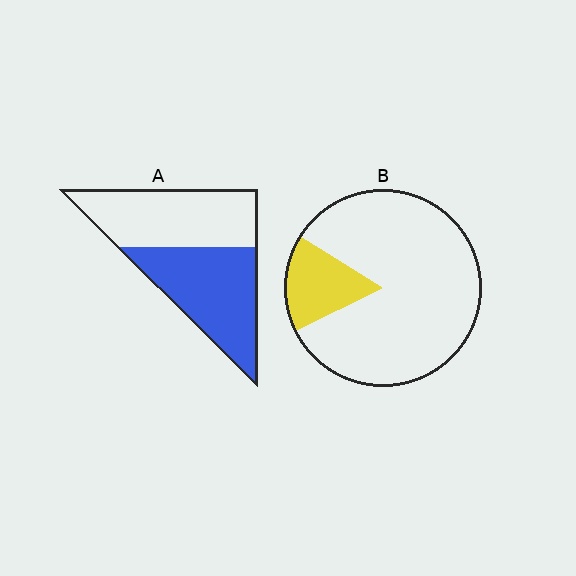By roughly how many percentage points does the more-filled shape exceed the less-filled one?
By roughly 35 percentage points (A over B).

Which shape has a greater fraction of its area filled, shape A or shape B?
Shape A.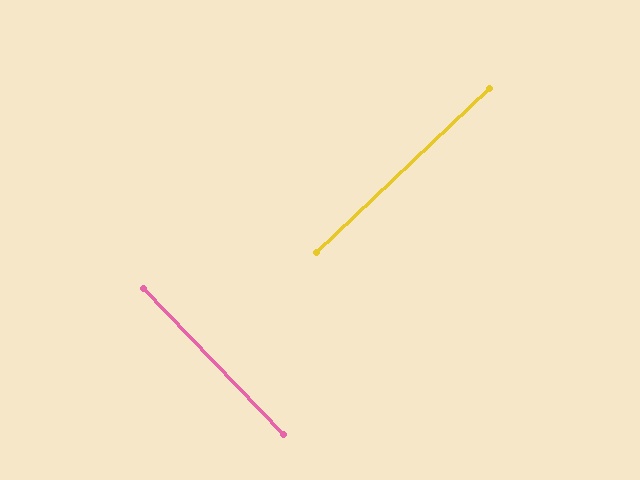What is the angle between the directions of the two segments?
Approximately 89 degrees.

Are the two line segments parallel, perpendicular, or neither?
Perpendicular — they meet at approximately 89°.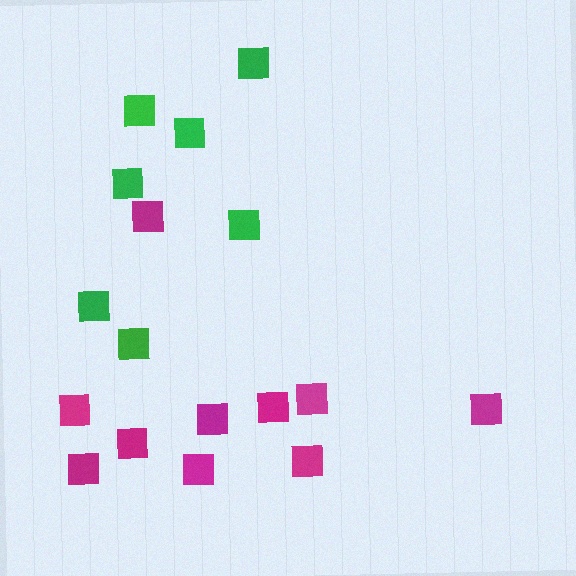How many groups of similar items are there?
There are 2 groups: one group of green squares (7) and one group of magenta squares (10).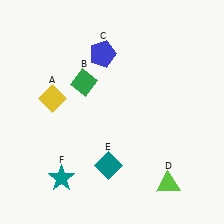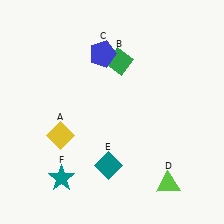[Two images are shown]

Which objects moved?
The objects that moved are: the yellow diamond (A), the green diamond (B).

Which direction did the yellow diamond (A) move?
The yellow diamond (A) moved down.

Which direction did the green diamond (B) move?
The green diamond (B) moved right.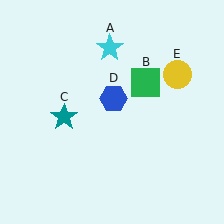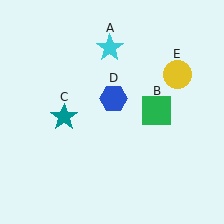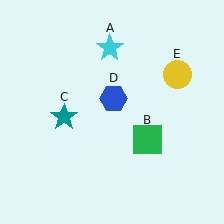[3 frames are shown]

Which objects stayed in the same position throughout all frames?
Cyan star (object A) and teal star (object C) and blue hexagon (object D) and yellow circle (object E) remained stationary.